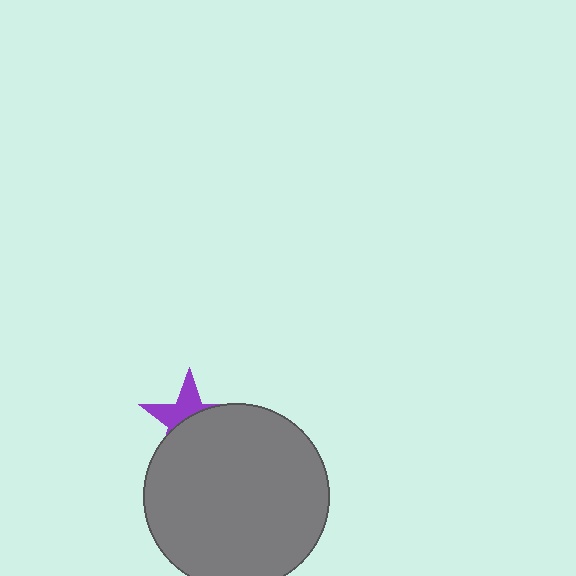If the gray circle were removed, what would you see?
You would see the complete purple star.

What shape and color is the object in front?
The object in front is a gray circle.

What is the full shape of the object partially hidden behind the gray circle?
The partially hidden object is a purple star.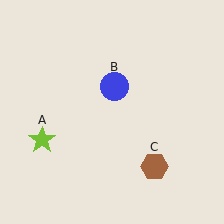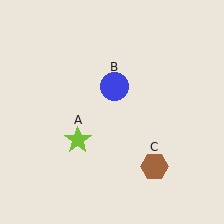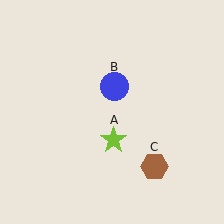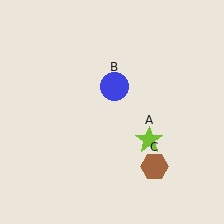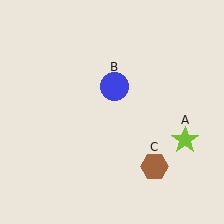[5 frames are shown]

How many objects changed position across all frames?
1 object changed position: lime star (object A).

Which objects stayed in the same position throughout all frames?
Blue circle (object B) and brown hexagon (object C) remained stationary.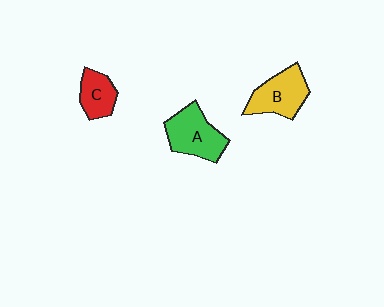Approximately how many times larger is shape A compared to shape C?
Approximately 1.6 times.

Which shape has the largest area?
Shape A (green).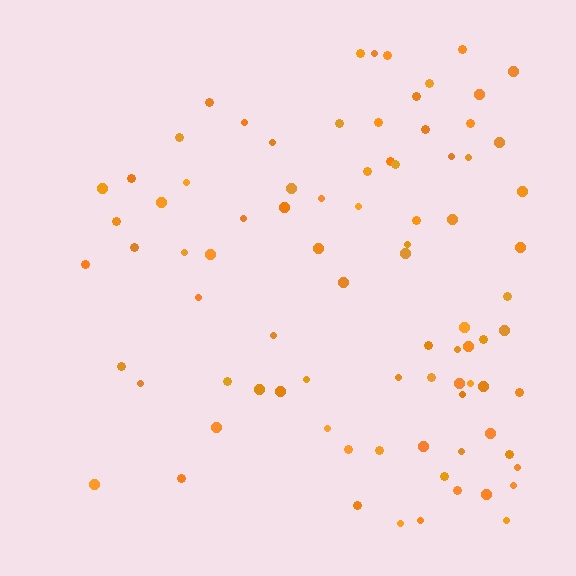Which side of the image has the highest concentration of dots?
The right.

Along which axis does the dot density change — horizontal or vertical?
Horizontal.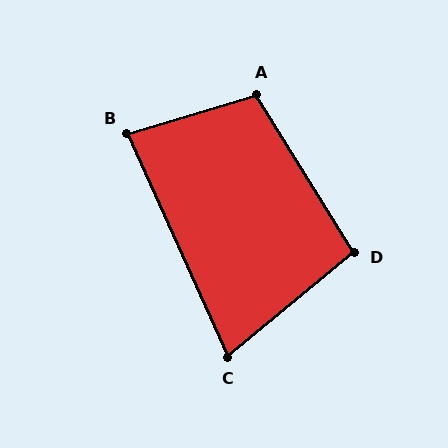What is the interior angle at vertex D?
Approximately 98 degrees (obtuse).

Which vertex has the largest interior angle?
A, at approximately 105 degrees.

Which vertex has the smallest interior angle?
C, at approximately 75 degrees.